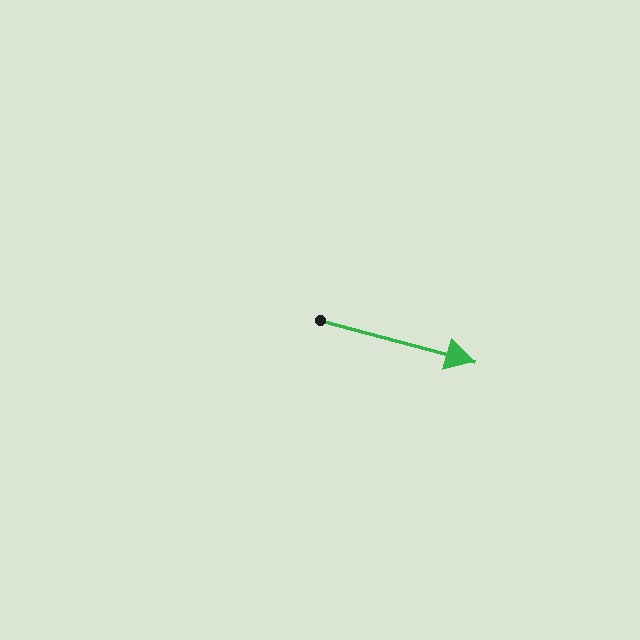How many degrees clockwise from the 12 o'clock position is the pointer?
Approximately 105 degrees.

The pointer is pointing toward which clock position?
Roughly 3 o'clock.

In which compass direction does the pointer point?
East.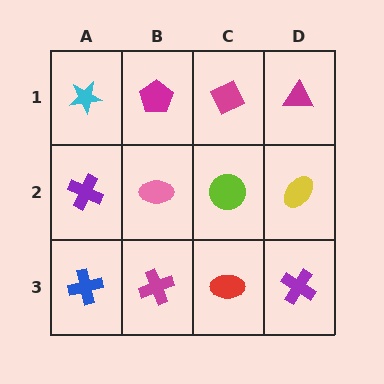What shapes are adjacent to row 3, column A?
A purple cross (row 2, column A), a magenta cross (row 3, column B).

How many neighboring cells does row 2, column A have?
3.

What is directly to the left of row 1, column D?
A magenta diamond.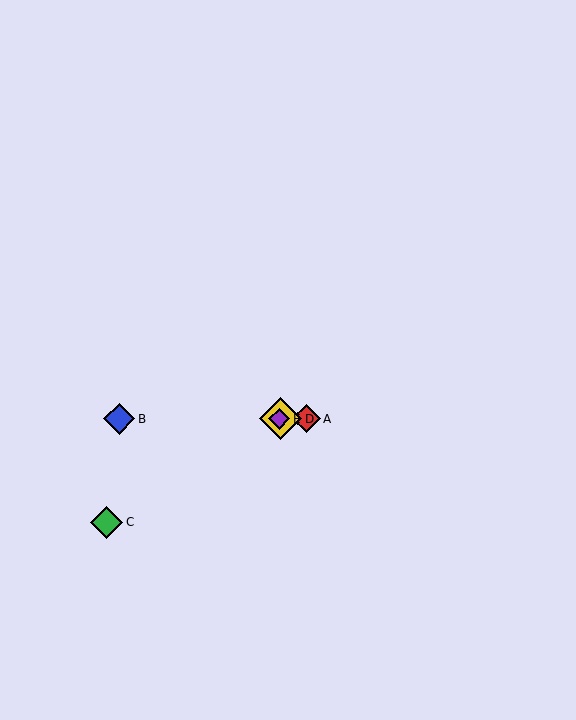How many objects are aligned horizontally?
4 objects (A, B, D, E) are aligned horizontally.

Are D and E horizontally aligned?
Yes, both are at y≈419.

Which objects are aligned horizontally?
Objects A, B, D, E are aligned horizontally.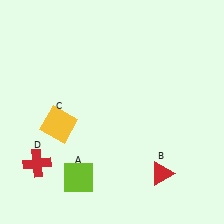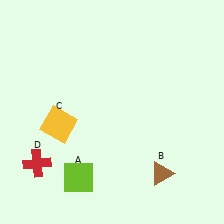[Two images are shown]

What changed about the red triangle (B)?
In Image 1, B is red. In Image 2, it changed to brown.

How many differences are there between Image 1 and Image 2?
There is 1 difference between the two images.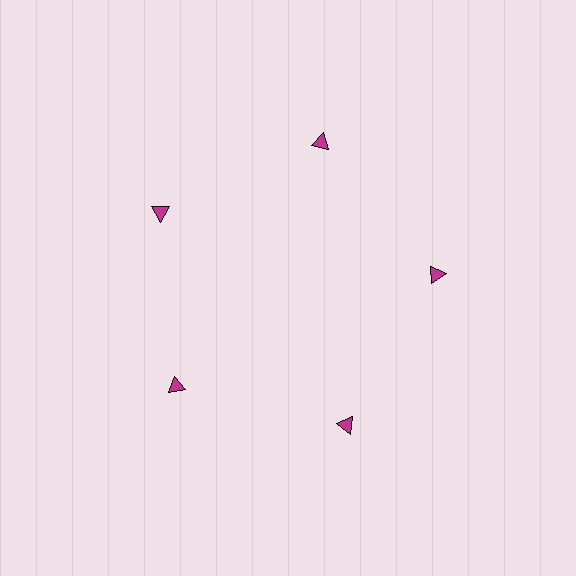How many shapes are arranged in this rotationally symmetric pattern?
There are 5 shapes, arranged in 5 groups of 1.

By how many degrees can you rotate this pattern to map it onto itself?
The pattern maps onto itself every 72 degrees of rotation.